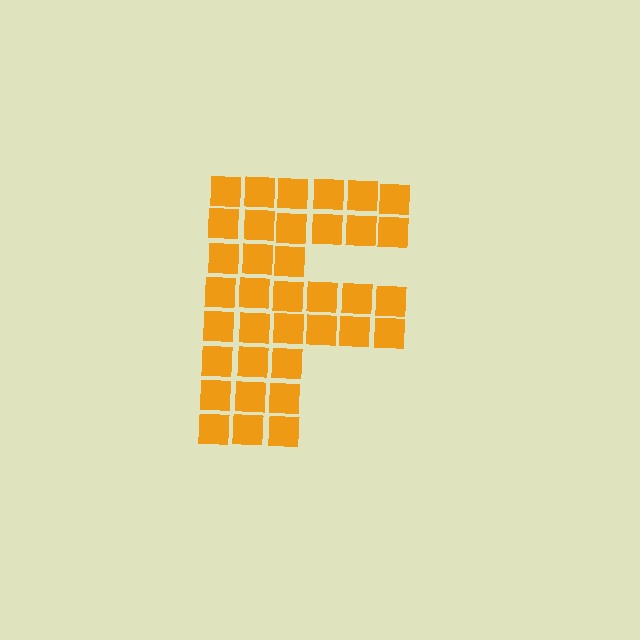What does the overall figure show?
The overall figure shows the letter F.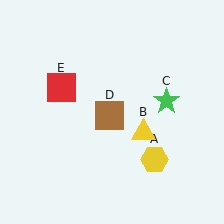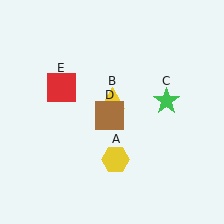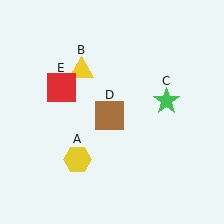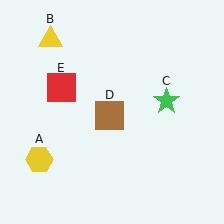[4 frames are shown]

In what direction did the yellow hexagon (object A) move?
The yellow hexagon (object A) moved left.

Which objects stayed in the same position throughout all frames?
Green star (object C) and brown square (object D) and red square (object E) remained stationary.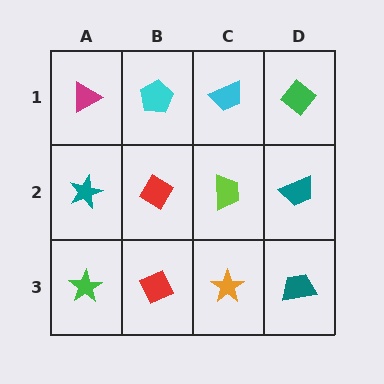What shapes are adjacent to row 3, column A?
A teal star (row 2, column A), a red diamond (row 3, column B).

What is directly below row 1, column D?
A teal trapezoid.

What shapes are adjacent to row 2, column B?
A cyan pentagon (row 1, column B), a red diamond (row 3, column B), a teal star (row 2, column A), a lime trapezoid (row 2, column C).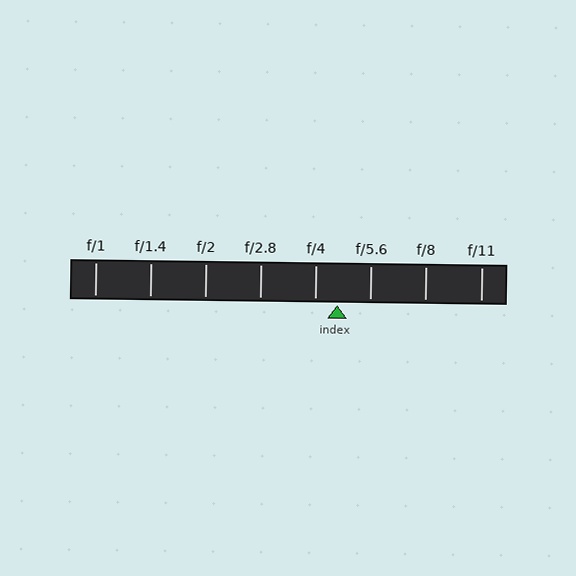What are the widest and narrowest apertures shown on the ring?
The widest aperture shown is f/1 and the narrowest is f/11.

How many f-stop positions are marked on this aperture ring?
There are 8 f-stop positions marked.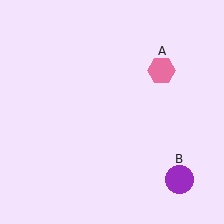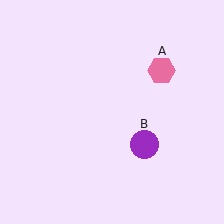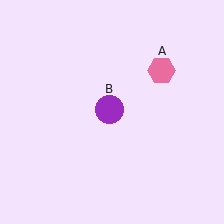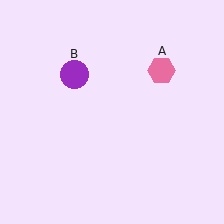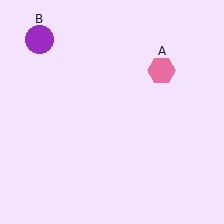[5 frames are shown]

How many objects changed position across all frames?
1 object changed position: purple circle (object B).